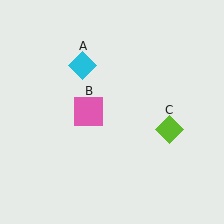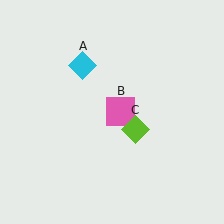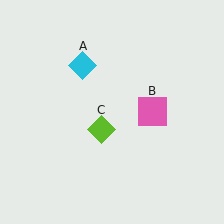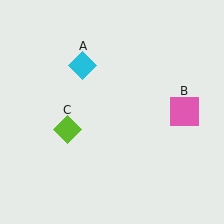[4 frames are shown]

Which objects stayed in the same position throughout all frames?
Cyan diamond (object A) remained stationary.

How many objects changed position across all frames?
2 objects changed position: pink square (object B), lime diamond (object C).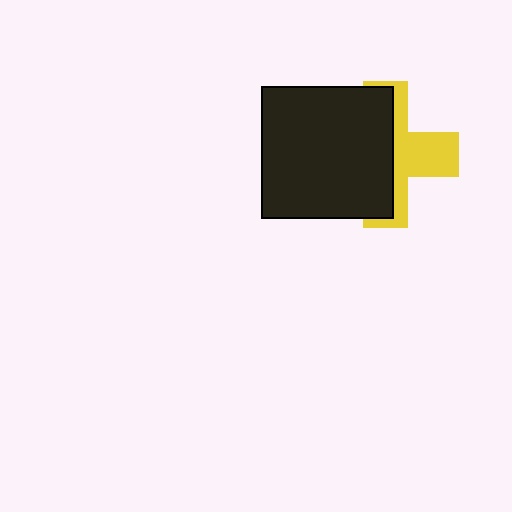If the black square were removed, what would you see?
You would see the complete yellow cross.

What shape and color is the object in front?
The object in front is a black square.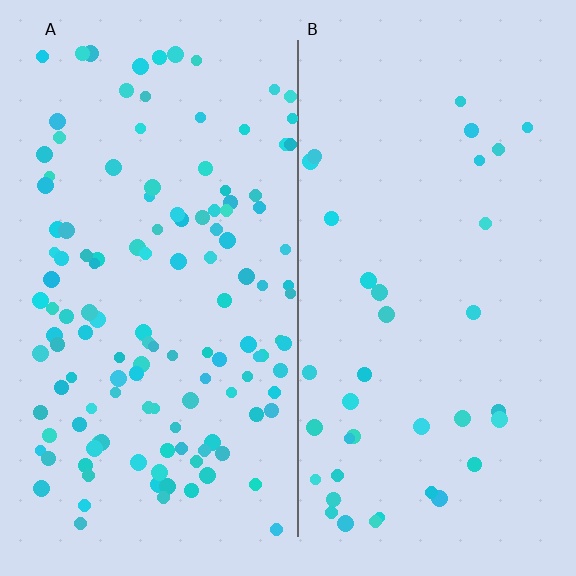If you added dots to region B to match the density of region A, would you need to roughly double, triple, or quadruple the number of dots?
Approximately triple.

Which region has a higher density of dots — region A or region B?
A (the left).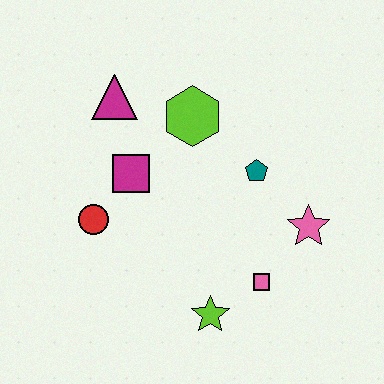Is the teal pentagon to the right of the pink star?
No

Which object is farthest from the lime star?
The magenta triangle is farthest from the lime star.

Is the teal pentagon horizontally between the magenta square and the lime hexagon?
No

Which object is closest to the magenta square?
The red circle is closest to the magenta square.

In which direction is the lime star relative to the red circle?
The lime star is to the right of the red circle.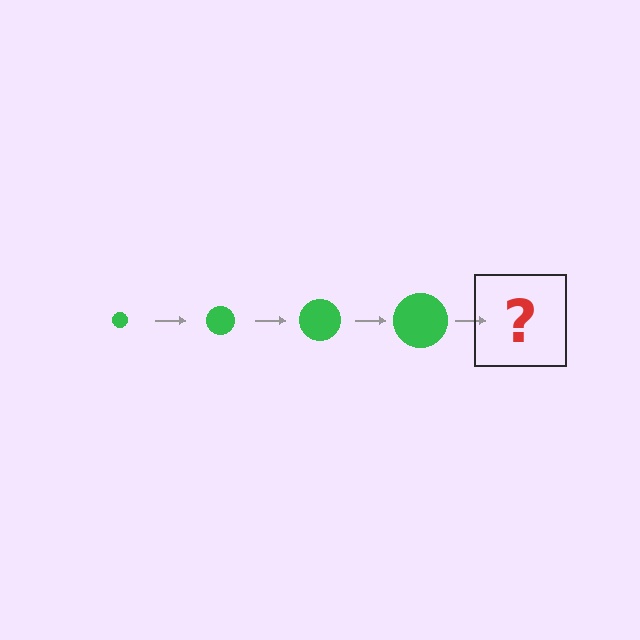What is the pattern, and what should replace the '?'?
The pattern is that the circle gets progressively larger each step. The '?' should be a green circle, larger than the previous one.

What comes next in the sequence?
The next element should be a green circle, larger than the previous one.